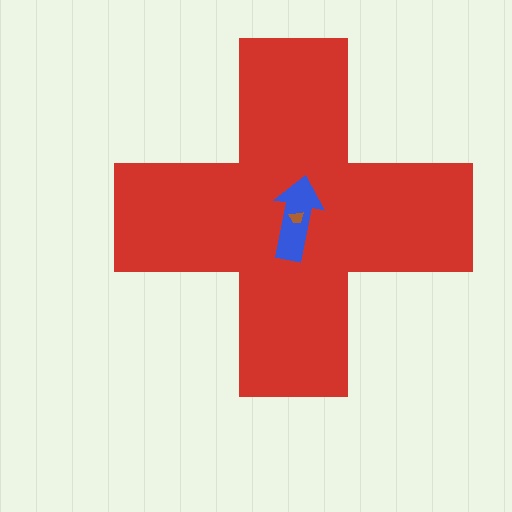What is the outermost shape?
The red cross.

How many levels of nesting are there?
3.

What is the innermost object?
The brown trapezoid.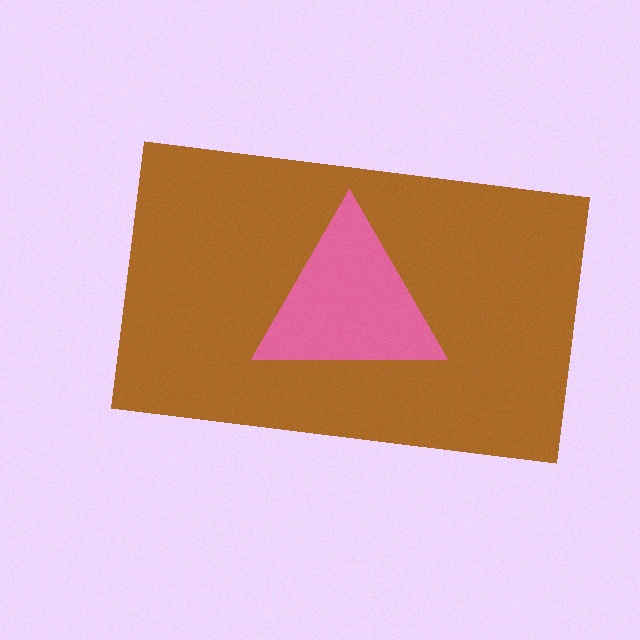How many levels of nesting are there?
2.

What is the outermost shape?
The brown rectangle.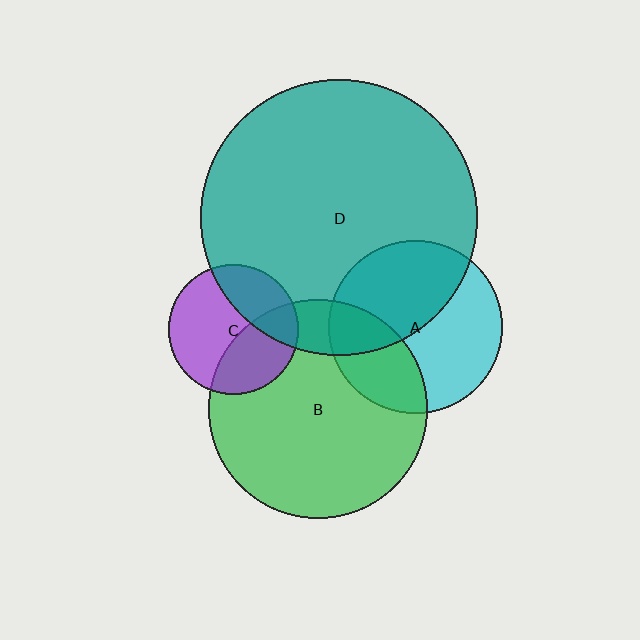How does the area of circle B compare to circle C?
Approximately 2.8 times.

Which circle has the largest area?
Circle D (teal).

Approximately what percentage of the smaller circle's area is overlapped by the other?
Approximately 30%.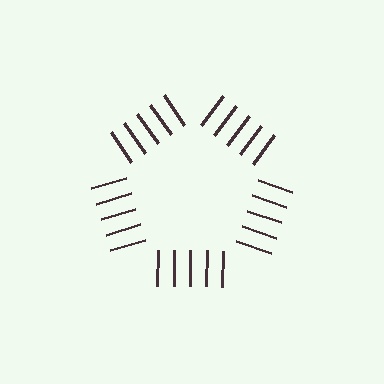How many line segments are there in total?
25 — 5 along each of the 5 edges.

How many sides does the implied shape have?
5 sides — the line-ends trace a pentagon.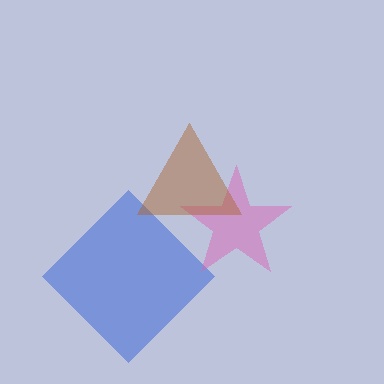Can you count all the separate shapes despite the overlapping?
Yes, there are 3 separate shapes.